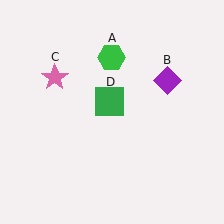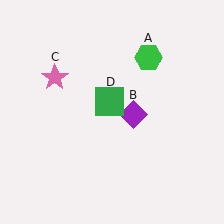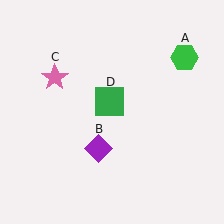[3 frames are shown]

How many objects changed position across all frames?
2 objects changed position: green hexagon (object A), purple diamond (object B).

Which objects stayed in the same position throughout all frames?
Pink star (object C) and green square (object D) remained stationary.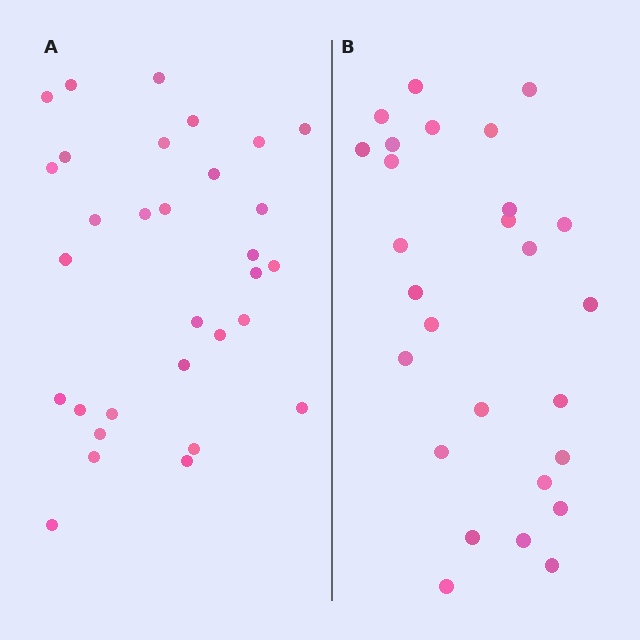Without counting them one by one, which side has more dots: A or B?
Region A (the left region) has more dots.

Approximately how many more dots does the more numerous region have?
Region A has about 4 more dots than region B.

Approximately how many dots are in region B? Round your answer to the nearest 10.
About 30 dots. (The exact count is 27, which rounds to 30.)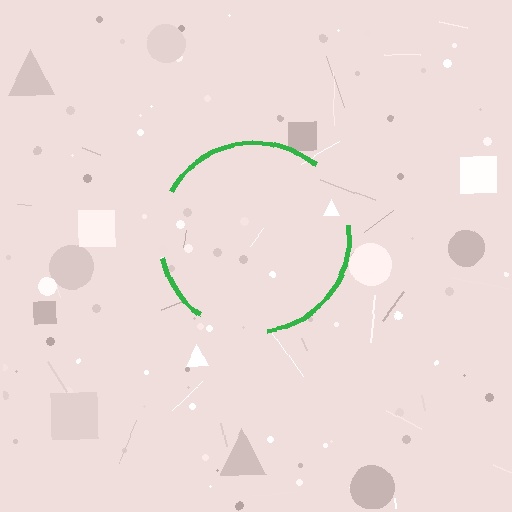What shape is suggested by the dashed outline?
The dashed outline suggests a circle.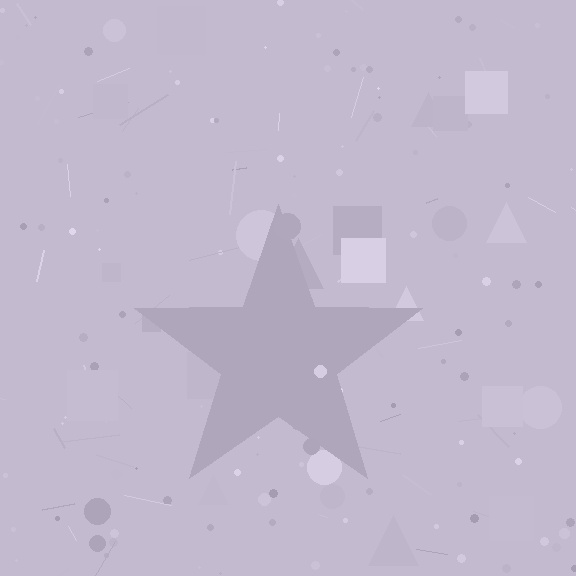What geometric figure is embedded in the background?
A star is embedded in the background.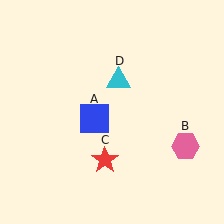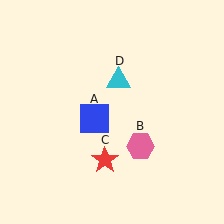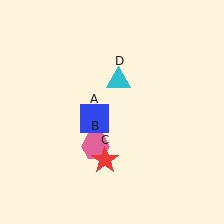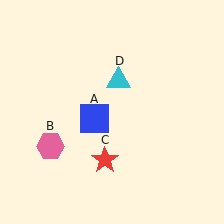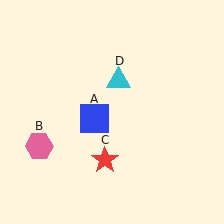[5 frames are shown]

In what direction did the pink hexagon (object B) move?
The pink hexagon (object B) moved left.